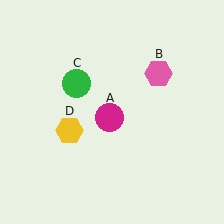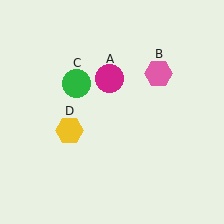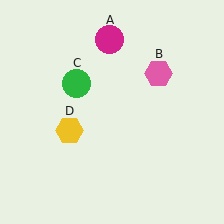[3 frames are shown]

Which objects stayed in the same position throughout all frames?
Pink hexagon (object B) and green circle (object C) and yellow hexagon (object D) remained stationary.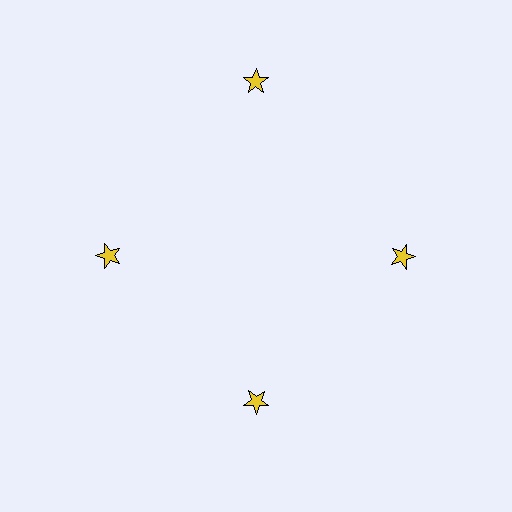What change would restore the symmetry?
The symmetry would be restored by moving it inward, back onto the ring so that all 4 stars sit at equal angles and equal distance from the center.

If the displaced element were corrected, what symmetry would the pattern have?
It would have 4-fold rotational symmetry — the pattern would map onto itself every 90 degrees.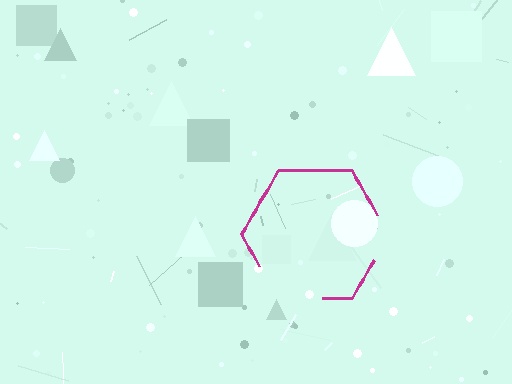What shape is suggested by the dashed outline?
The dashed outline suggests a hexagon.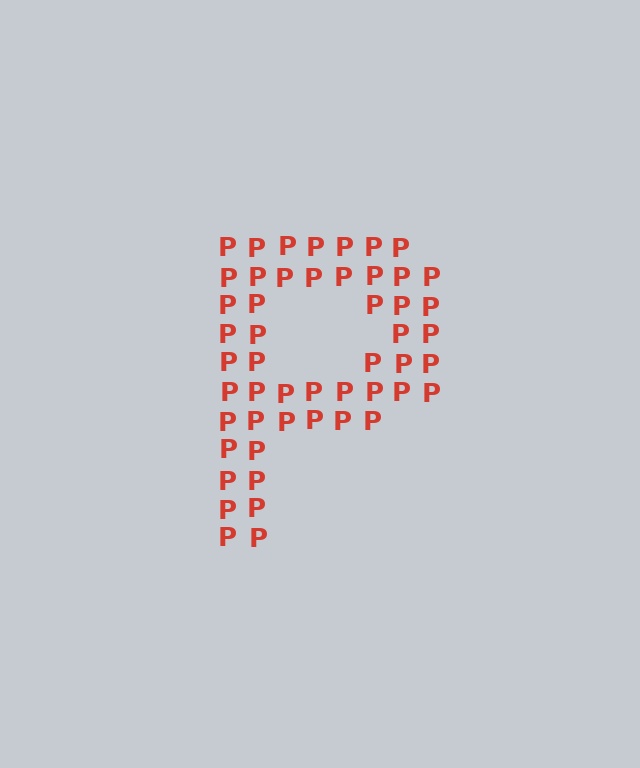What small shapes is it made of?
It is made of small letter P's.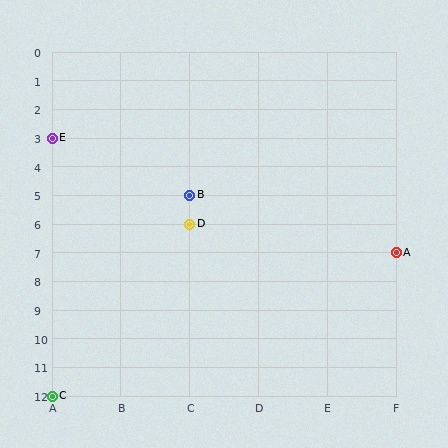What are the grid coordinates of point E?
Point E is at grid coordinates (A, 3).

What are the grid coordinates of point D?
Point D is at grid coordinates (C, 6).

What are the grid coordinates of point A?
Point A is at grid coordinates (F, 7).